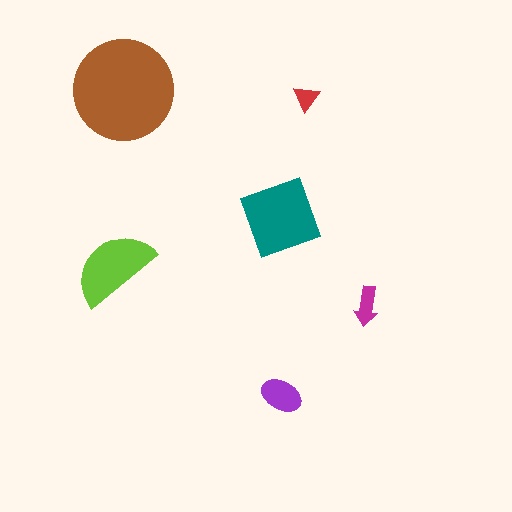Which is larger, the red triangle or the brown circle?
The brown circle.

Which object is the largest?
The brown circle.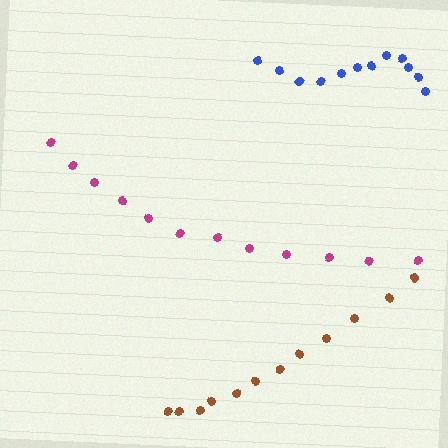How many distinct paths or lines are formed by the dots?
There are 3 distinct paths.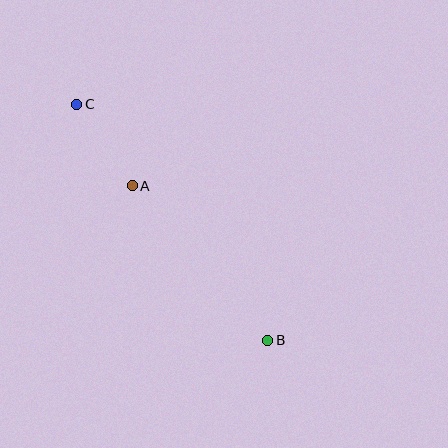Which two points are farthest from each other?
Points B and C are farthest from each other.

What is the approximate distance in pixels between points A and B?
The distance between A and B is approximately 206 pixels.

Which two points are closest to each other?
Points A and C are closest to each other.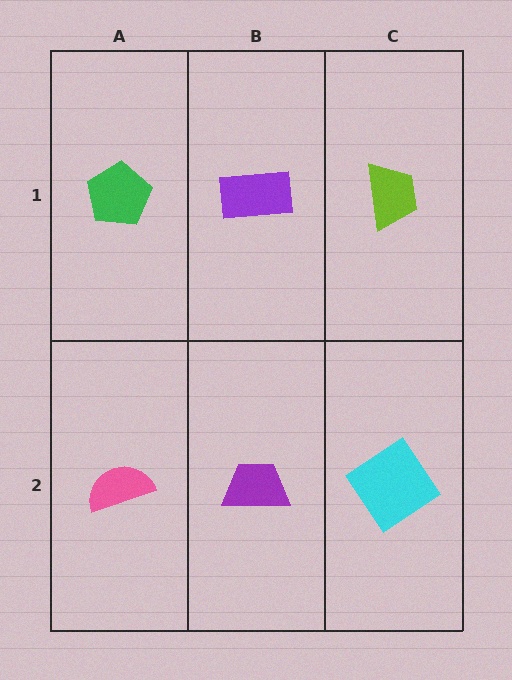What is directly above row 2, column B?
A purple rectangle.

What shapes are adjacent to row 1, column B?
A purple trapezoid (row 2, column B), a green pentagon (row 1, column A), a lime trapezoid (row 1, column C).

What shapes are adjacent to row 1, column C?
A cyan diamond (row 2, column C), a purple rectangle (row 1, column B).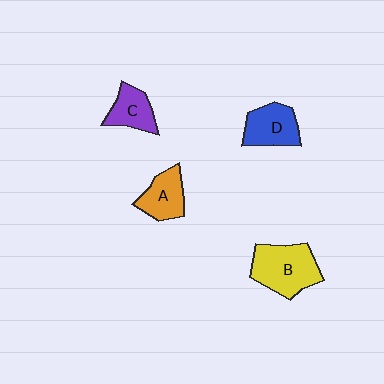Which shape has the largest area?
Shape B (yellow).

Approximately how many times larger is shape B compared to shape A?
Approximately 1.6 times.